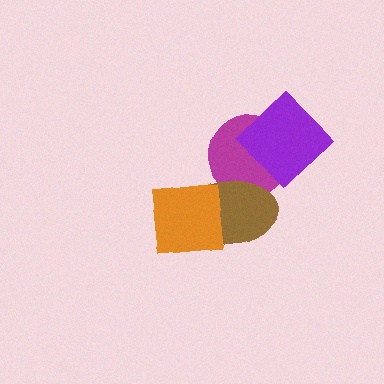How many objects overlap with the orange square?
1 object overlaps with the orange square.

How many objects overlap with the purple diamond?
1 object overlaps with the purple diamond.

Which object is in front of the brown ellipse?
The orange square is in front of the brown ellipse.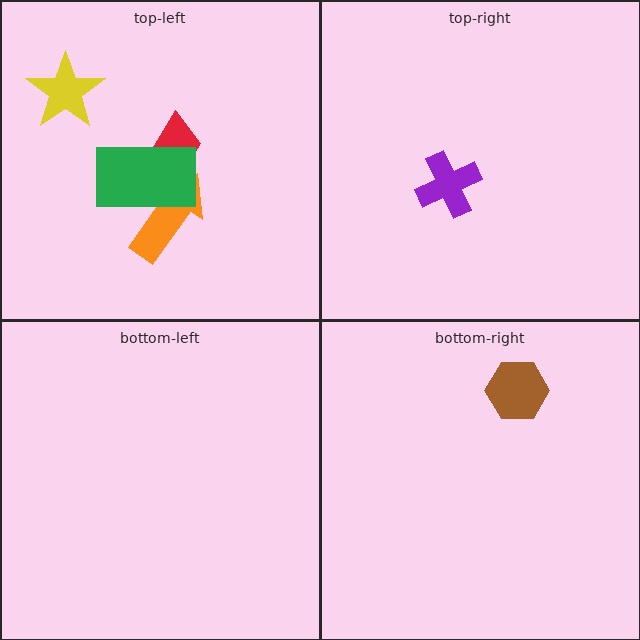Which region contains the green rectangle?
The top-left region.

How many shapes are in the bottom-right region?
1.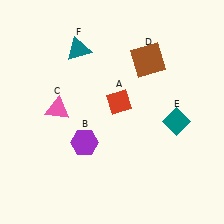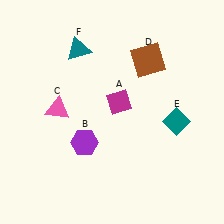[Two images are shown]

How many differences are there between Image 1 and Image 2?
There is 1 difference between the two images.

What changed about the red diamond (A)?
In Image 1, A is red. In Image 2, it changed to magenta.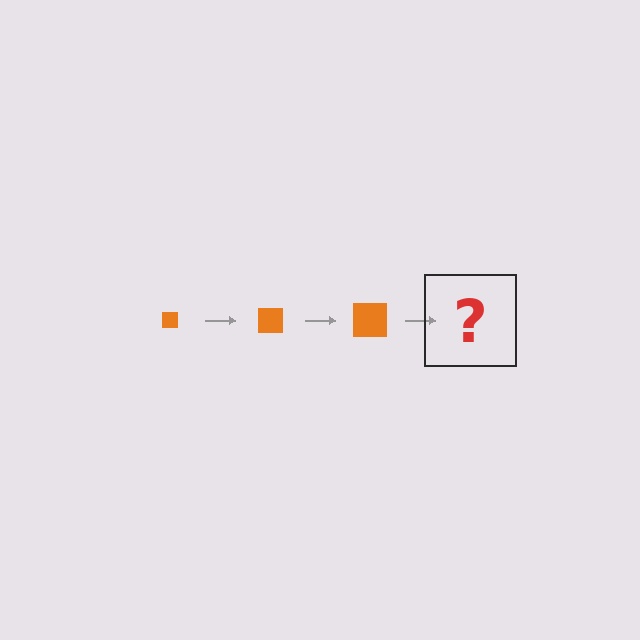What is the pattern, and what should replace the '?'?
The pattern is that the square gets progressively larger each step. The '?' should be an orange square, larger than the previous one.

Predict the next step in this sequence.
The next step is an orange square, larger than the previous one.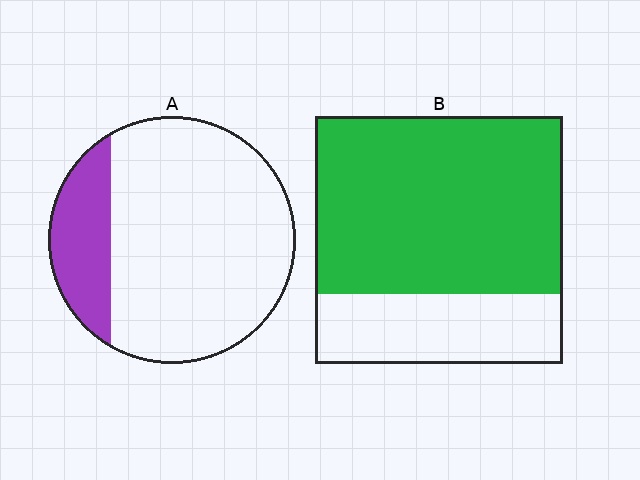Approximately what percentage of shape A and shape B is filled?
A is approximately 20% and B is approximately 70%.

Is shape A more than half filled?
No.